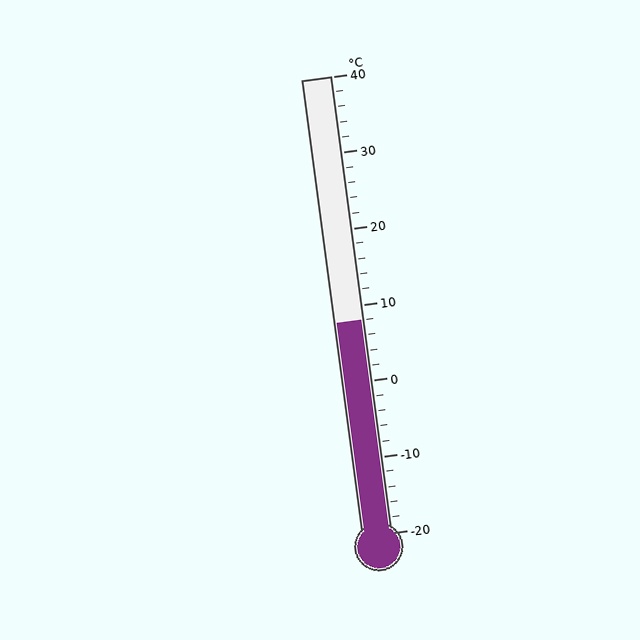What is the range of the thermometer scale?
The thermometer scale ranges from -20°C to 40°C.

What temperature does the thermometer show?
The thermometer shows approximately 8°C.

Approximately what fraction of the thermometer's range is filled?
The thermometer is filled to approximately 45% of its range.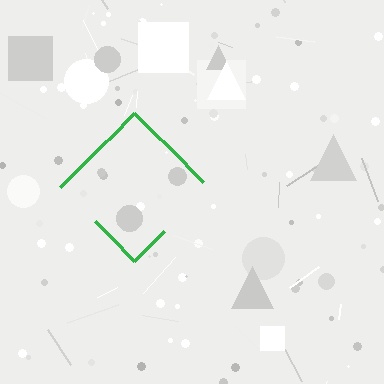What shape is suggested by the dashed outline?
The dashed outline suggests a diamond.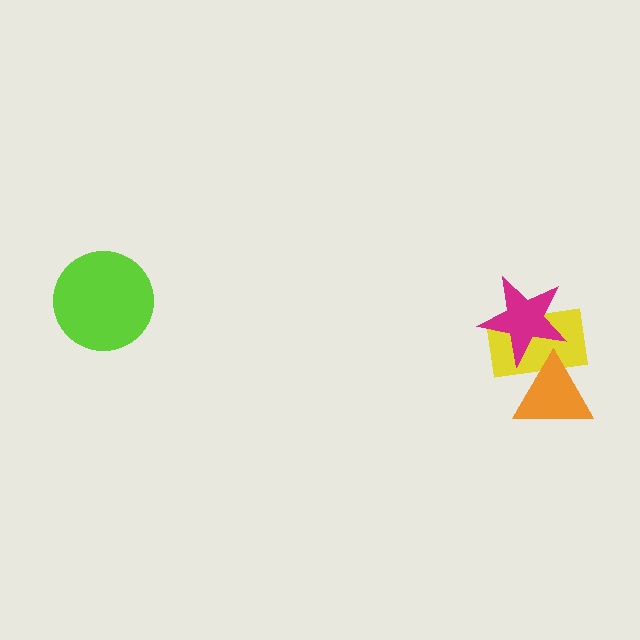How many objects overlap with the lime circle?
0 objects overlap with the lime circle.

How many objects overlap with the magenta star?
2 objects overlap with the magenta star.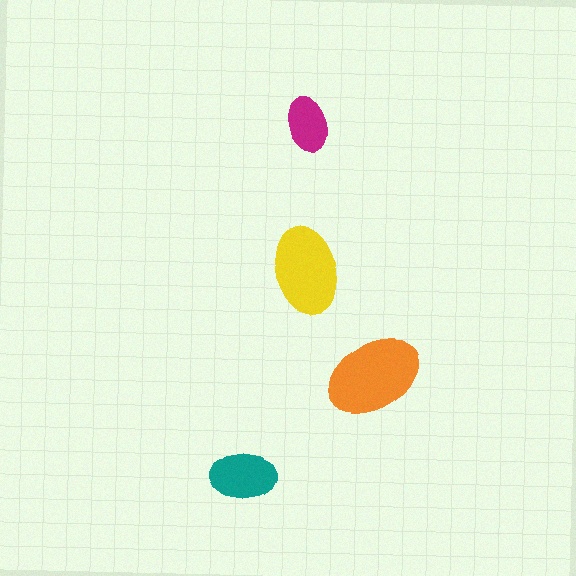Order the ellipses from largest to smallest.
the orange one, the yellow one, the teal one, the magenta one.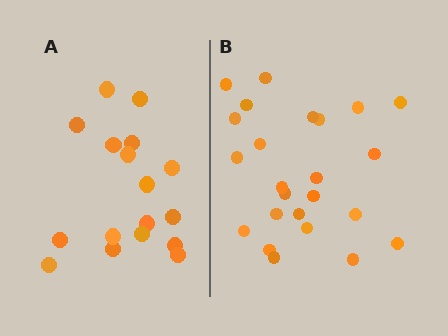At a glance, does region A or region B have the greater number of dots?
Region B (the right region) has more dots.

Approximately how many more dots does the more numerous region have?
Region B has roughly 8 or so more dots than region A.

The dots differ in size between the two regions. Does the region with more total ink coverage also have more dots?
No. Region A has more total ink coverage because its dots are larger, but region B actually contains more individual dots. Total area can be misleading — the number of items is what matters here.